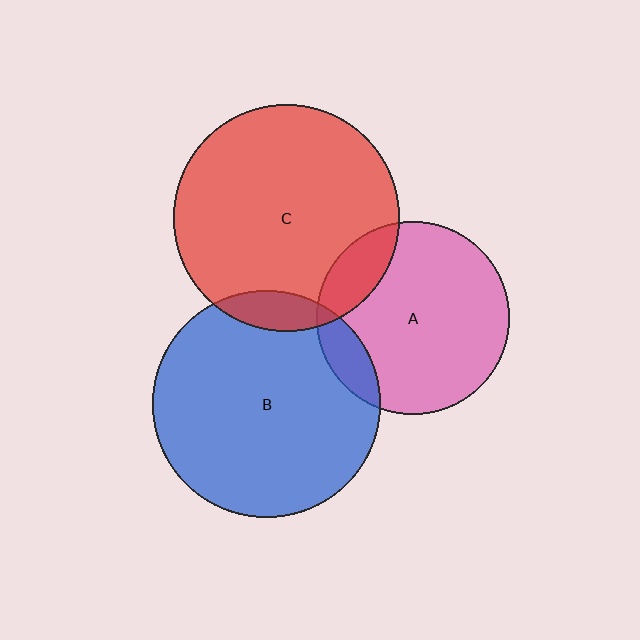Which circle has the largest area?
Circle B (blue).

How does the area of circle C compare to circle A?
Approximately 1.4 times.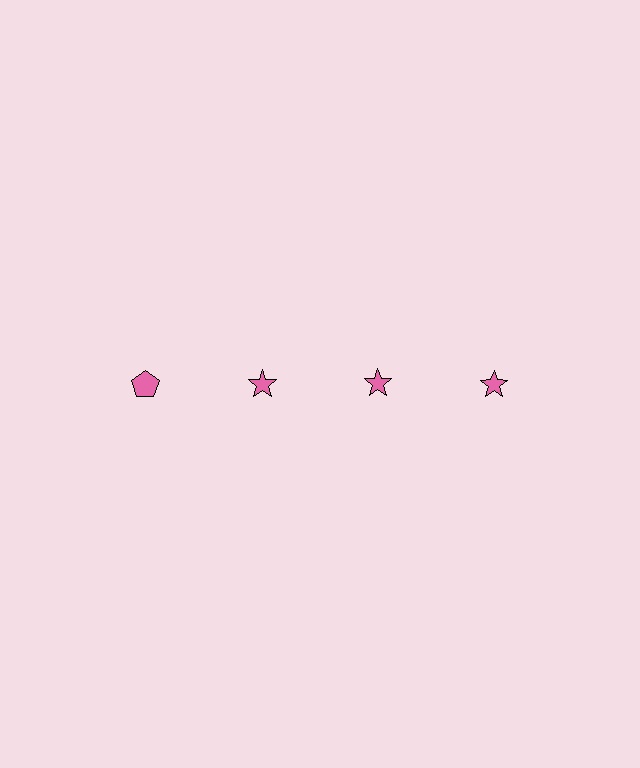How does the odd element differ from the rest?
It has a different shape: pentagon instead of star.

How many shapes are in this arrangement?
There are 4 shapes arranged in a grid pattern.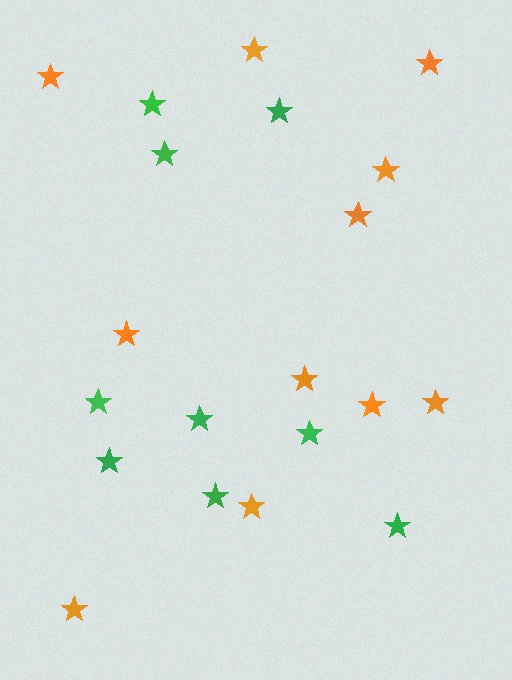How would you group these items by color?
There are 2 groups: one group of orange stars (11) and one group of green stars (9).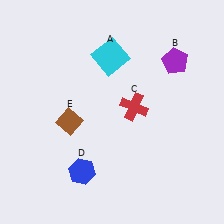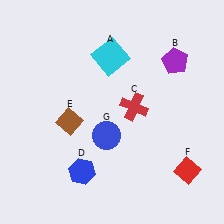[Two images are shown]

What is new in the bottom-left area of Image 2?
A blue circle (G) was added in the bottom-left area of Image 2.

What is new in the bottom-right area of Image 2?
A red diamond (F) was added in the bottom-right area of Image 2.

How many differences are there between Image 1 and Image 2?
There are 2 differences between the two images.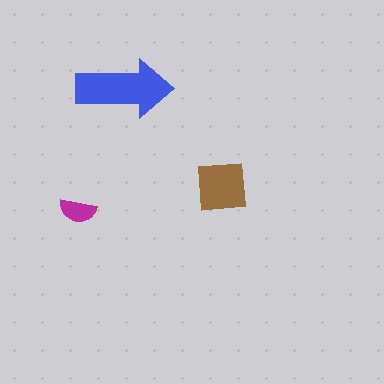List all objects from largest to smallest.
The blue arrow, the brown square, the magenta semicircle.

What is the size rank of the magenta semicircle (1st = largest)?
3rd.